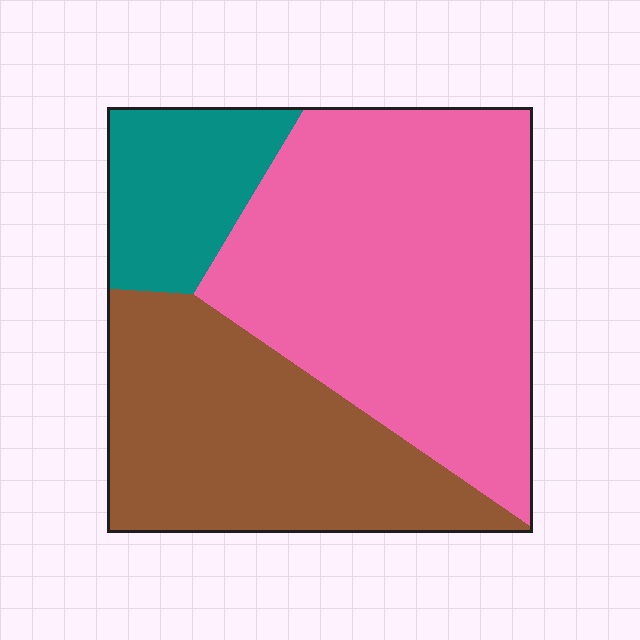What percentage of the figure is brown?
Brown takes up about one third (1/3) of the figure.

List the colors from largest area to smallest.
From largest to smallest: pink, brown, teal.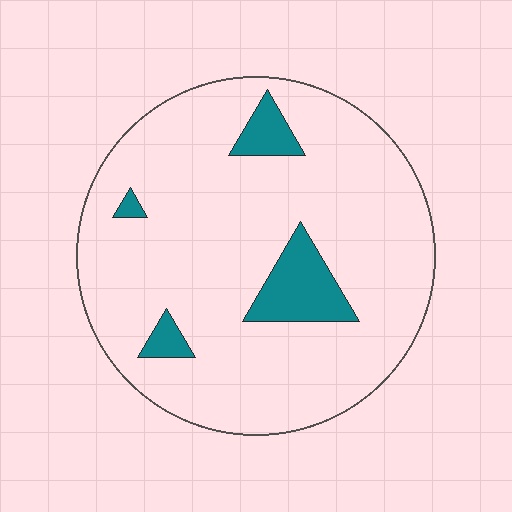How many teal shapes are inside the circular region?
4.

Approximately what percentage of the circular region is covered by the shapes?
Approximately 10%.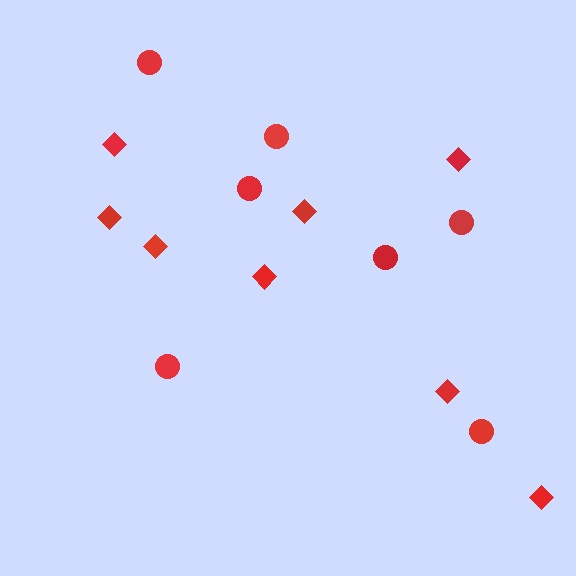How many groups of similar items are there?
There are 2 groups: one group of diamonds (8) and one group of circles (7).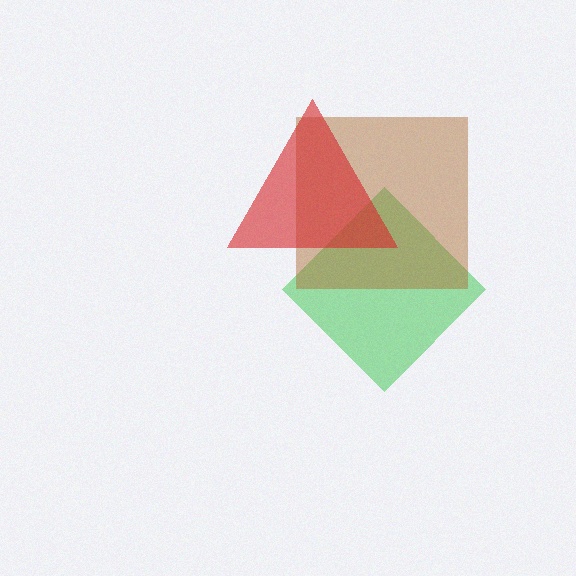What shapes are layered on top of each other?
The layered shapes are: a green diamond, a brown square, a red triangle.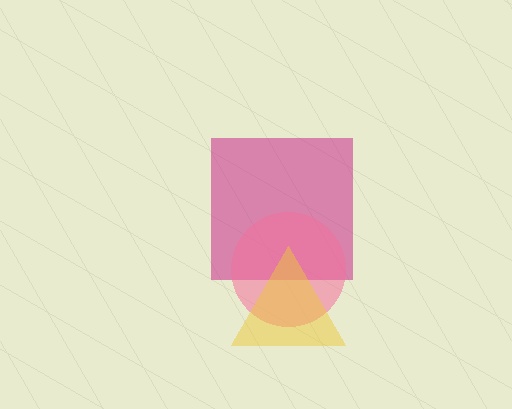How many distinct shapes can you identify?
There are 3 distinct shapes: a magenta square, a pink circle, a yellow triangle.